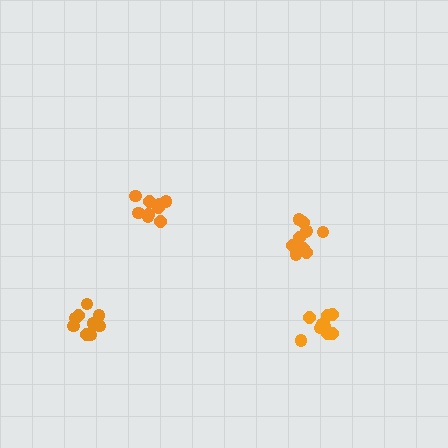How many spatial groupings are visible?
There are 4 spatial groupings.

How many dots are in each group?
Group 1: 11 dots, Group 2: 9 dots, Group 3: 10 dots, Group 4: 9 dots (39 total).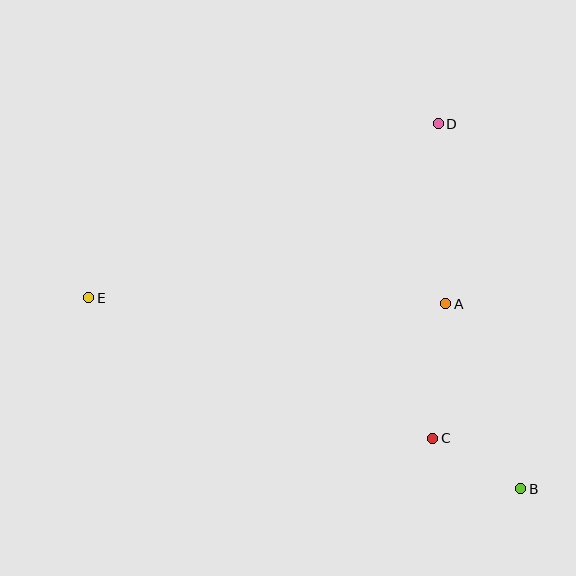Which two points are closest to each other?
Points B and C are closest to each other.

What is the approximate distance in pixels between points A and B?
The distance between A and B is approximately 200 pixels.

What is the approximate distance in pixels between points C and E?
The distance between C and E is approximately 372 pixels.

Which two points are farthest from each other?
Points B and E are farthest from each other.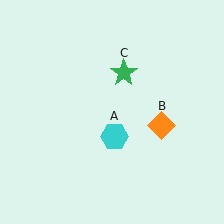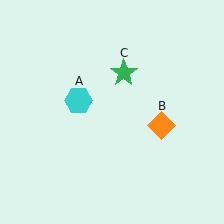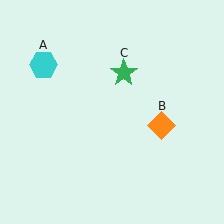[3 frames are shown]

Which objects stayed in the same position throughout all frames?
Orange diamond (object B) and green star (object C) remained stationary.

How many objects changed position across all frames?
1 object changed position: cyan hexagon (object A).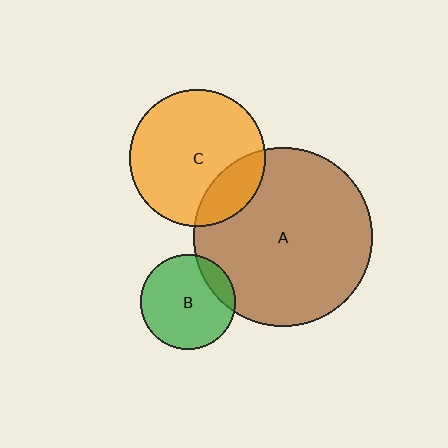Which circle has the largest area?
Circle A (brown).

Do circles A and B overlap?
Yes.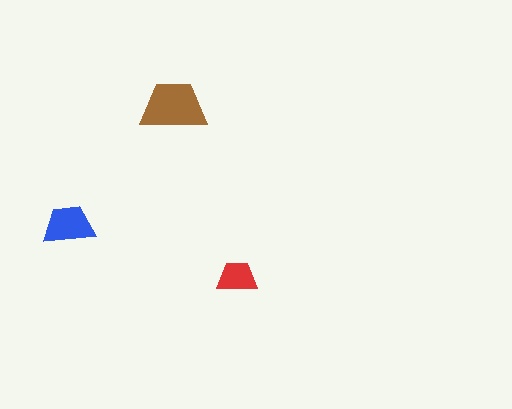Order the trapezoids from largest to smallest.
the brown one, the blue one, the red one.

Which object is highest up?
The brown trapezoid is topmost.